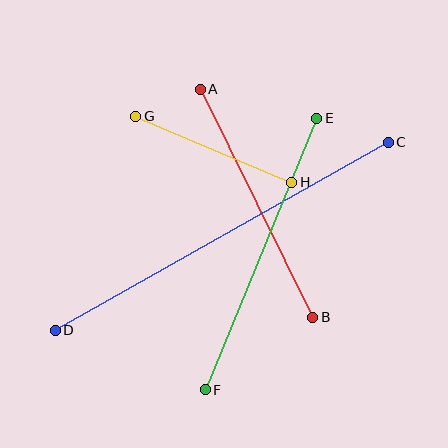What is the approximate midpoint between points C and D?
The midpoint is at approximately (222, 236) pixels.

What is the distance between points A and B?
The distance is approximately 254 pixels.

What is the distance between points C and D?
The distance is approximately 382 pixels.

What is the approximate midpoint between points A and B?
The midpoint is at approximately (256, 203) pixels.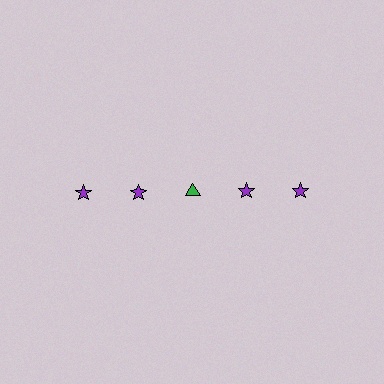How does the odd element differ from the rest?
It differs in both color (green instead of purple) and shape (triangle instead of star).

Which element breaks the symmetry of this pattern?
The green triangle in the top row, center column breaks the symmetry. All other shapes are purple stars.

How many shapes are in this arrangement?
There are 5 shapes arranged in a grid pattern.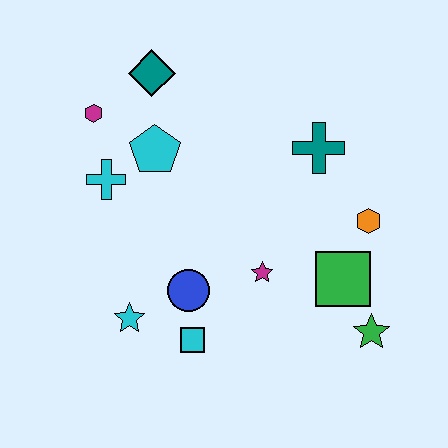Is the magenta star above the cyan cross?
No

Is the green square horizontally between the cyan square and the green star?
Yes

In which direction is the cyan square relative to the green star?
The cyan square is to the left of the green star.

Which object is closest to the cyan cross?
The cyan pentagon is closest to the cyan cross.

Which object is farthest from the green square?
The magenta hexagon is farthest from the green square.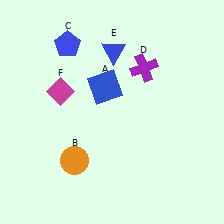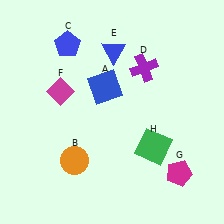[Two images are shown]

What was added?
A magenta pentagon (G), a green square (H) were added in Image 2.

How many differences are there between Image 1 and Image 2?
There are 2 differences between the two images.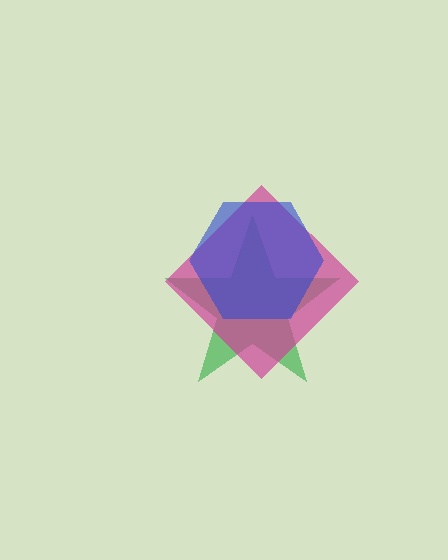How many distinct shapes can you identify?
There are 3 distinct shapes: a green star, a magenta diamond, a blue hexagon.